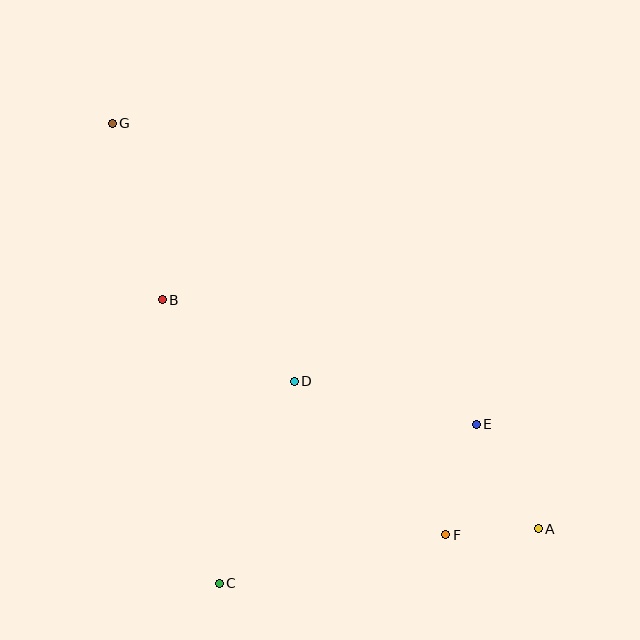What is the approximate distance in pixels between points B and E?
The distance between B and E is approximately 338 pixels.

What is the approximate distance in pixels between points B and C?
The distance between B and C is approximately 289 pixels.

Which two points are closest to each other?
Points A and F are closest to each other.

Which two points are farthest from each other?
Points A and G are farthest from each other.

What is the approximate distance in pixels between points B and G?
The distance between B and G is approximately 183 pixels.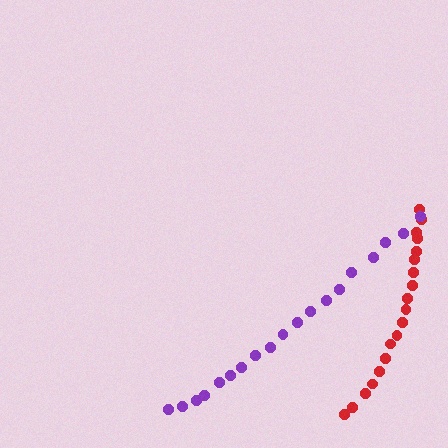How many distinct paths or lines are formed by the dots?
There are 2 distinct paths.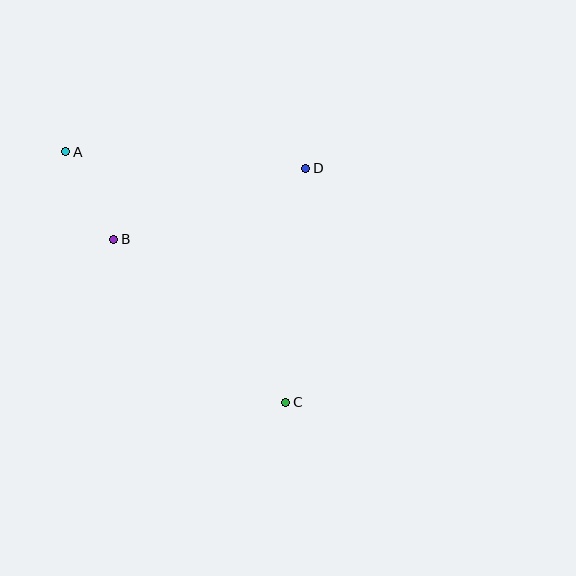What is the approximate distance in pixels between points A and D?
The distance between A and D is approximately 241 pixels.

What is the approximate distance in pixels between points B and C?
The distance between B and C is approximately 237 pixels.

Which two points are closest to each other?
Points A and B are closest to each other.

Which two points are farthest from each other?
Points A and C are farthest from each other.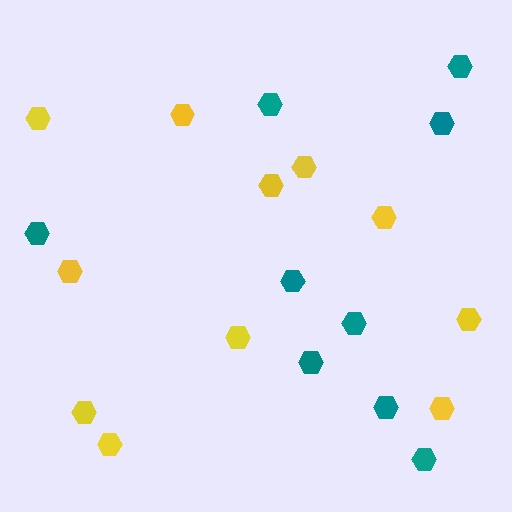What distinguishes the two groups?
There are 2 groups: one group of yellow hexagons (11) and one group of teal hexagons (9).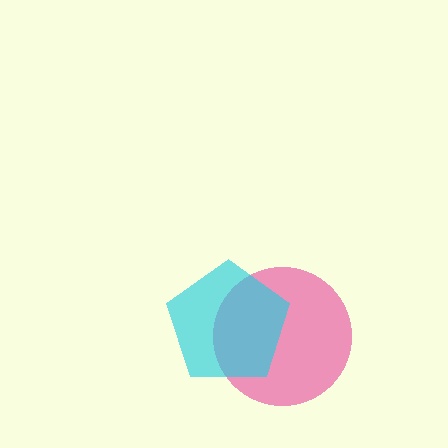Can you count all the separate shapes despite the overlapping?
Yes, there are 2 separate shapes.